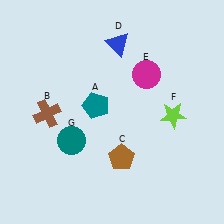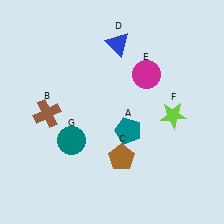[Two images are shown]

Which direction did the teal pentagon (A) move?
The teal pentagon (A) moved right.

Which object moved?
The teal pentagon (A) moved right.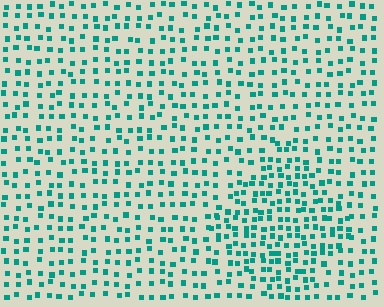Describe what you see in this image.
The image contains small teal elements arranged at two different densities. A diamond-shaped region is visible where the elements are more densely packed than the surrounding area.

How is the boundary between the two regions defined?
The boundary is defined by a change in element density (approximately 1.7x ratio). All elements are the same color, size, and shape.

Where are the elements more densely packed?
The elements are more densely packed inside the diamond boundary.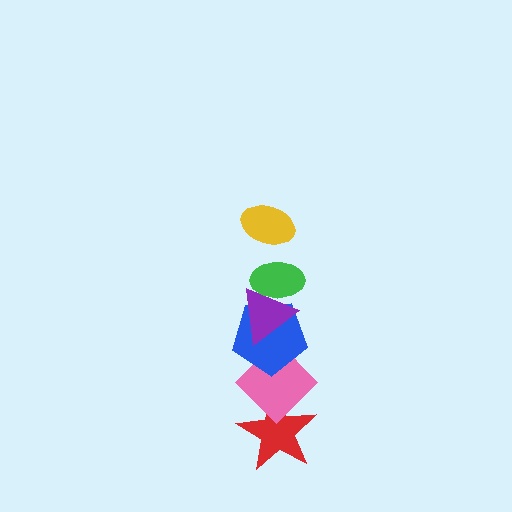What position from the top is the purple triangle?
The purple triangle is 3rd from the top.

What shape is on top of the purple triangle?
The green ellipse is on top of the purple triangle.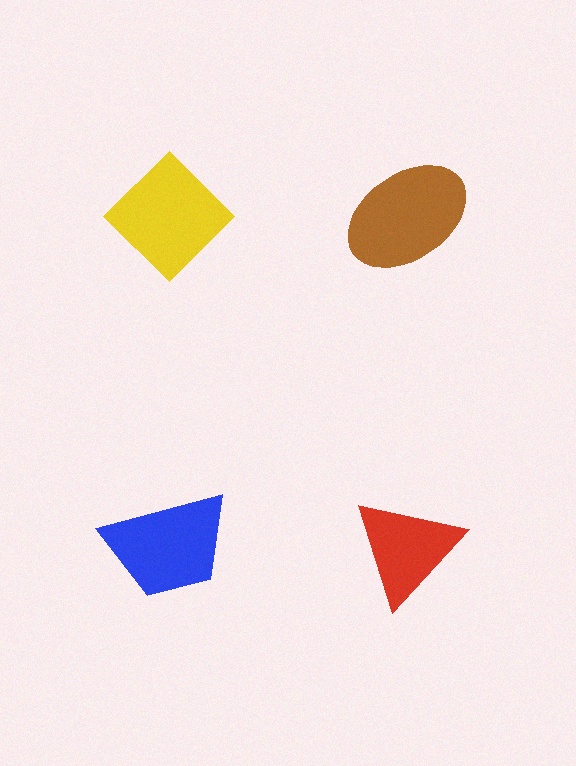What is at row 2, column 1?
A blue trapezoid.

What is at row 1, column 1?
A yellow diamond.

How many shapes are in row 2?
2 shapes.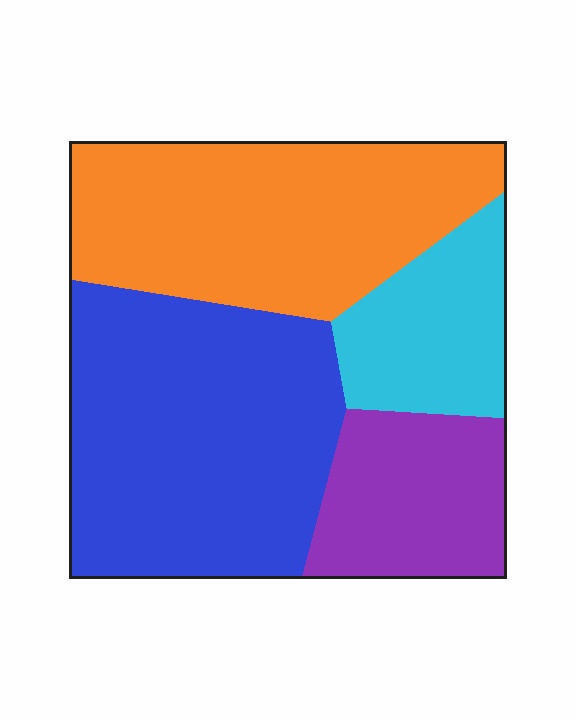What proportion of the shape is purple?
Purple takes up less than a sixth of the shape.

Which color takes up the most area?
Blue, at roughly 40%.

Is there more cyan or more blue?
Blue.